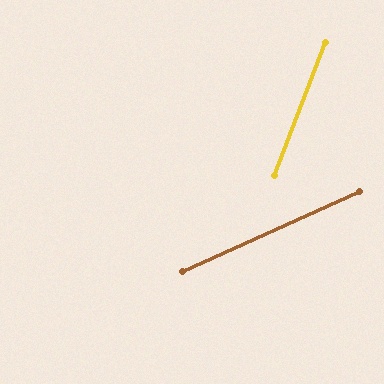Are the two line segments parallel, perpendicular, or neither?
Neither parallel nor perpendicular — they differ by about 45°.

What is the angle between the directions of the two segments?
Approximately 45 degrees.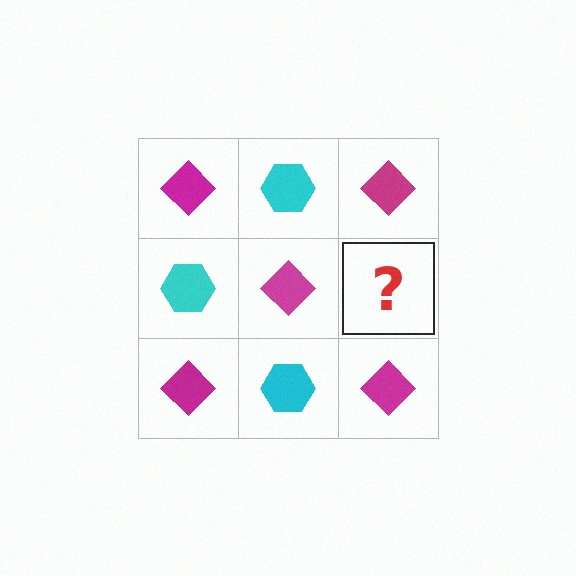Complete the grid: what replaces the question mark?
The question mark should be replaced with a cyan hexagon.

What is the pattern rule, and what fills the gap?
The rule is that it alternates magenta diamond and cyan hexagon in a checkerboard pattern. The gap should be filled with a cyan hexagon.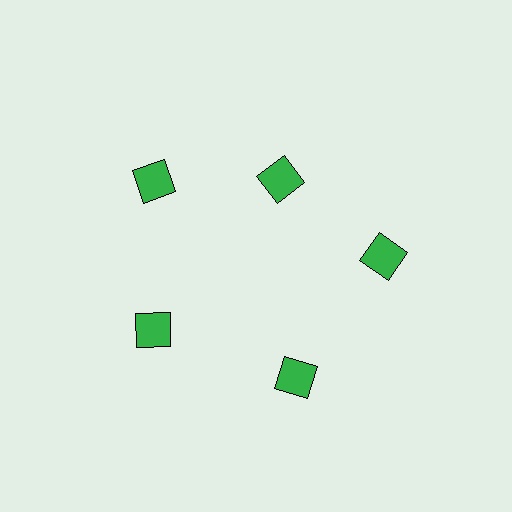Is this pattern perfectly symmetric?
No. The 5 green squares are arranged in a ring, but one element near the 1 o'clock position is pulled inward toward the center, breaking the 5-fold rotational symmetry.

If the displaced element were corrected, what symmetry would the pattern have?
It would have 5-fold rotational symmetry — the pattern would map onto itself every 72 degrees.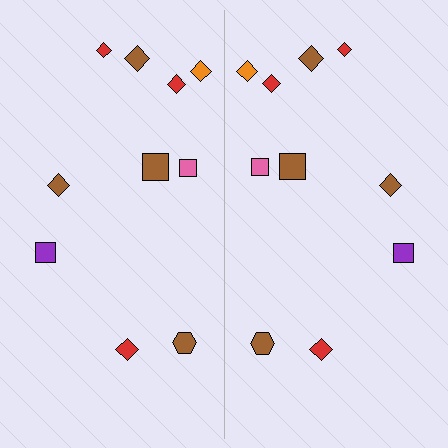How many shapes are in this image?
There are 20 shapes in this image.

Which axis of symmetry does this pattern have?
The pattern has a vertical axis of symmetry running through the center of the image.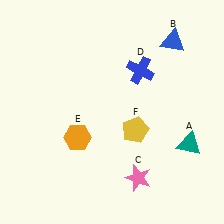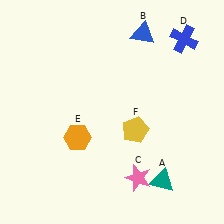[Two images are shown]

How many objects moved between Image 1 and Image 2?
3 objects moved between the two images.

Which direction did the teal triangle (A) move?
The teal triangle (A) moved down.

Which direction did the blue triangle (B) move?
The blue triangle (B) moved left.